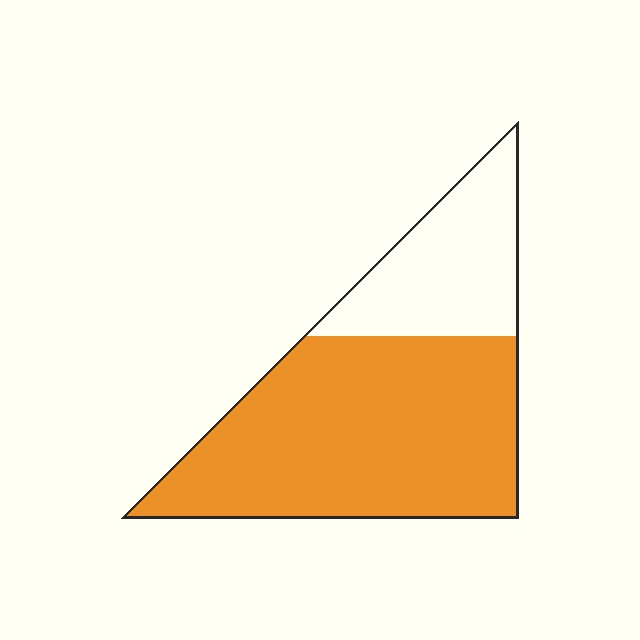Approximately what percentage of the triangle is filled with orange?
Approximately 70%.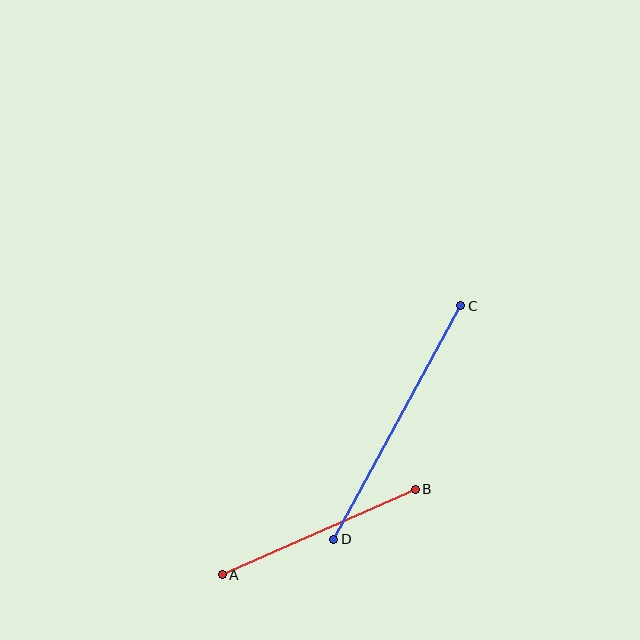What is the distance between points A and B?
The distance is approximately 211 pixels.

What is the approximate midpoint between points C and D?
The midpoint is at approximately (397, 422) pixels.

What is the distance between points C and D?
The distance is approximately 266 pixels.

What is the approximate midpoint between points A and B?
The midpoint is at approximately (319, 532) pixels.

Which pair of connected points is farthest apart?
Points C and D are farthest apart.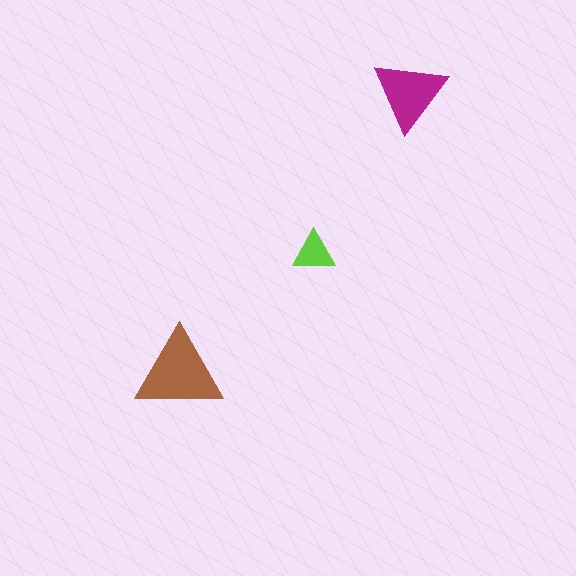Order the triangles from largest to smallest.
the brown one, the magenta one, the lime one.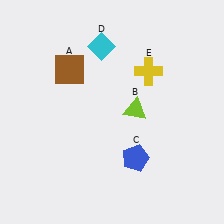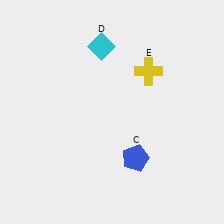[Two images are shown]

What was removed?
The brown square (A), the lime triangle (B) were removed in Image 2.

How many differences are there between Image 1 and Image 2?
There are 2 differences between the two images.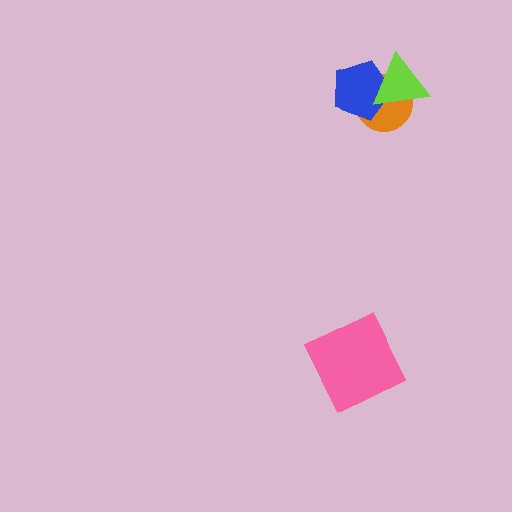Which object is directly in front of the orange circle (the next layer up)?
The blue pentagon is directly in front of the orange circle.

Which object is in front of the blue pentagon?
The lime triangle is in front of the blue pentagon.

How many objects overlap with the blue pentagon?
2 objects overlap with the blue pentagon.